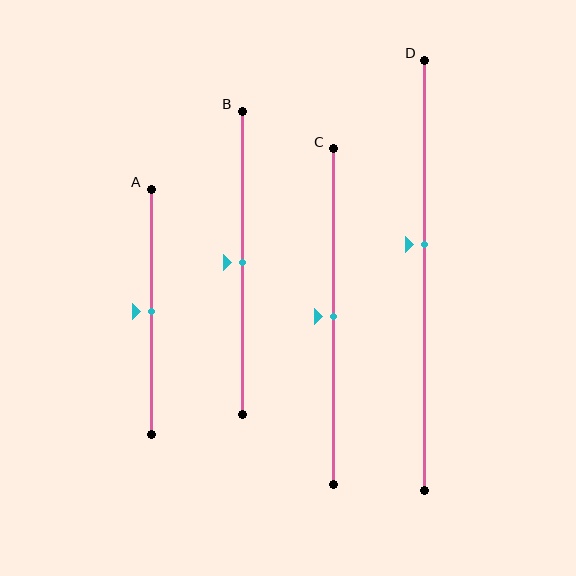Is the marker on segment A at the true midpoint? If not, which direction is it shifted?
Yes, the marker on segment A is at the true midpoint.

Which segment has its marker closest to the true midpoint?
Segment A has its marker closest to the true midpoint.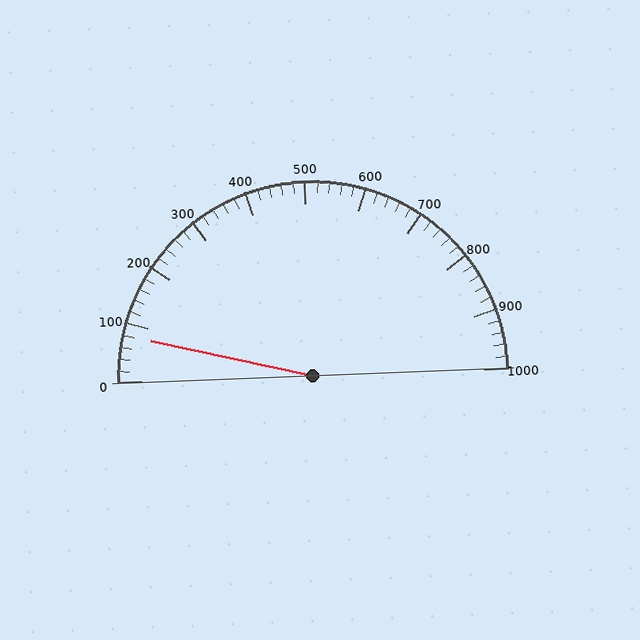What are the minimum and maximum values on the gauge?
The gauge ranges from 0 to 1000.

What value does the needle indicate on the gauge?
The needle indicates approximately 80.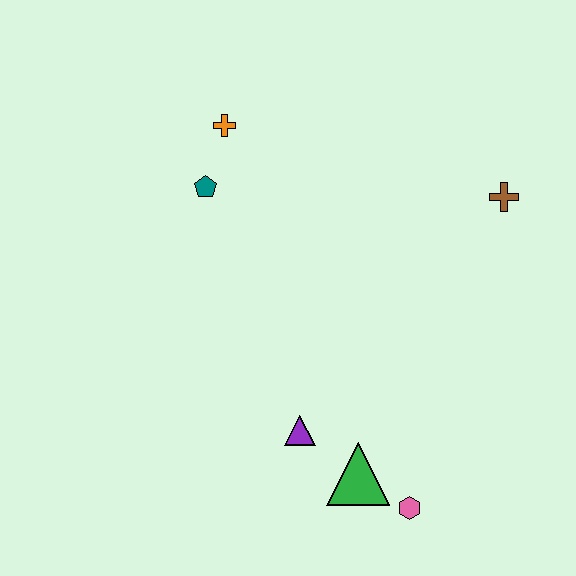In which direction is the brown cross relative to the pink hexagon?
The brown cross is above the pink hexagon.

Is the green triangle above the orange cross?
No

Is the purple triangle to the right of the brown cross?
No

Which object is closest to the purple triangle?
The green triangle is closest to the purple triangle.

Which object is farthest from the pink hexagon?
The orange cross is farthest from the pink hexagon.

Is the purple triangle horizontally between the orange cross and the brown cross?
Yes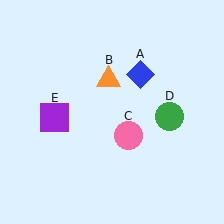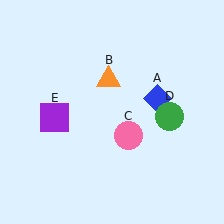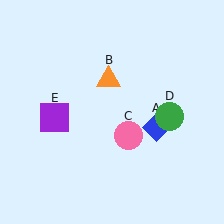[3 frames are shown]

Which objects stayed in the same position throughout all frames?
Orange triangle (object B) and pink circle (object C) and green circle (object D) and purple square (object E) remained stationary.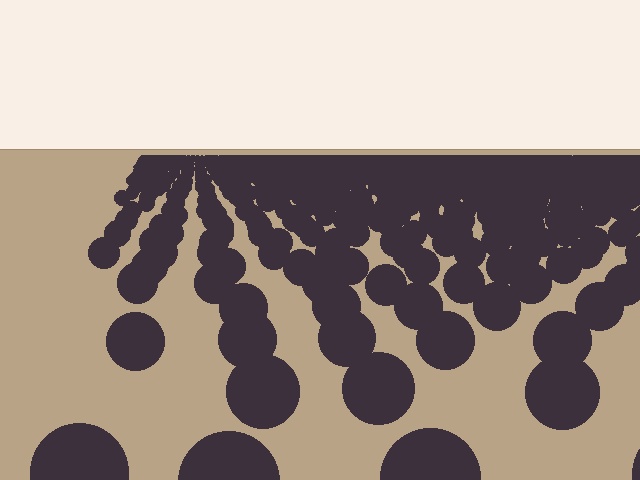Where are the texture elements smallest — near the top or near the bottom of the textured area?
Near the top.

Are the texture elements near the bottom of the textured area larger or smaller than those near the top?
Larger. Near the bottom, elements are closer to the viewer and appear at a bigger on-screen size.